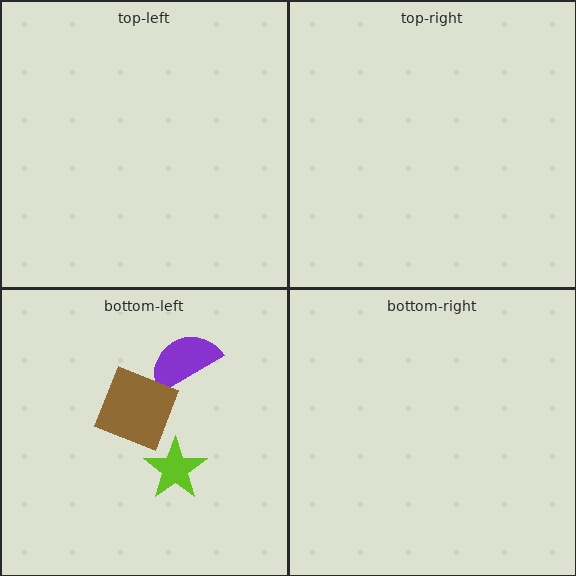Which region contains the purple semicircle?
The bottom-left region.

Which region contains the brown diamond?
The bottom-left region.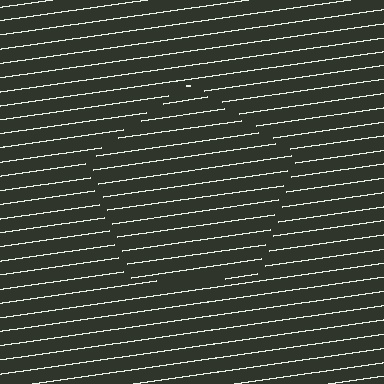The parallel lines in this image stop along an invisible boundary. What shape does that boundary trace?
An illusory pentagon. The interior of the shape contains the same grating, shifted by half a period — the contour is defined by the phase discontinuity where line-ends from the inner and outer gratings abut.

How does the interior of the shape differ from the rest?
The interior of the shape contains the same grating, shifted by half a period — the contour is defined by the phase discontinuity where line-ends from the inner and outer gratings abut.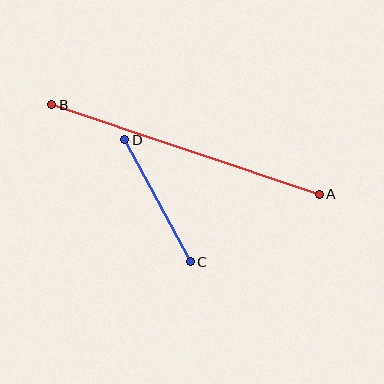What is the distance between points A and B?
The distance is approximately 282 pixels.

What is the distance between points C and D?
The distance is approximately 138 pixels.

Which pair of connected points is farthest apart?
Points A and B are farthest apart.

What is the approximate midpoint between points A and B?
The midpoint is at approximately (186, 150) pixels.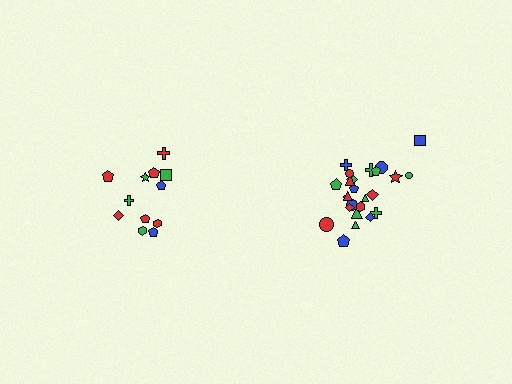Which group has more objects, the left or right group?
The right group.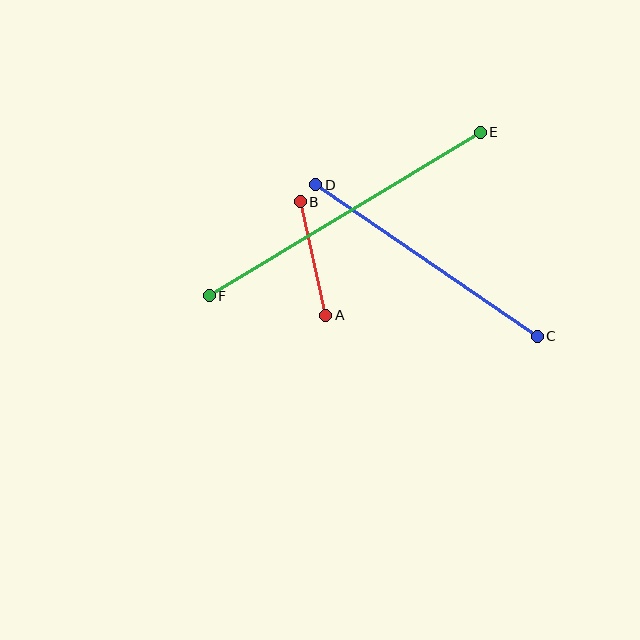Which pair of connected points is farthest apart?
Points E and F are farthest apart.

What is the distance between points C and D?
The distance is approximately 268 pixels.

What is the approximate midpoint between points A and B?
The midpoint is at approximately (313, 259) pixels.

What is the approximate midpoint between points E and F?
The midpoint is at approximately (345, 214) pixels.